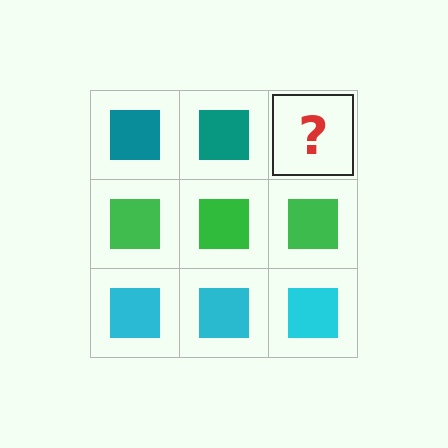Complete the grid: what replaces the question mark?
The question mark should be replaced with a teal square.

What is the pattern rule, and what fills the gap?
The rule is that each row has a consistent color. The gap should be filled with a teal square.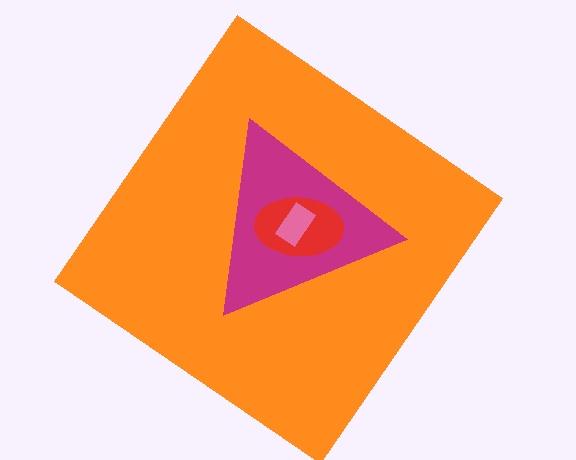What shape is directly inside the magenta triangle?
The red ellipse.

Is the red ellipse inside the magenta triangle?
Yes.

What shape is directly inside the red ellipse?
The pink rectangle.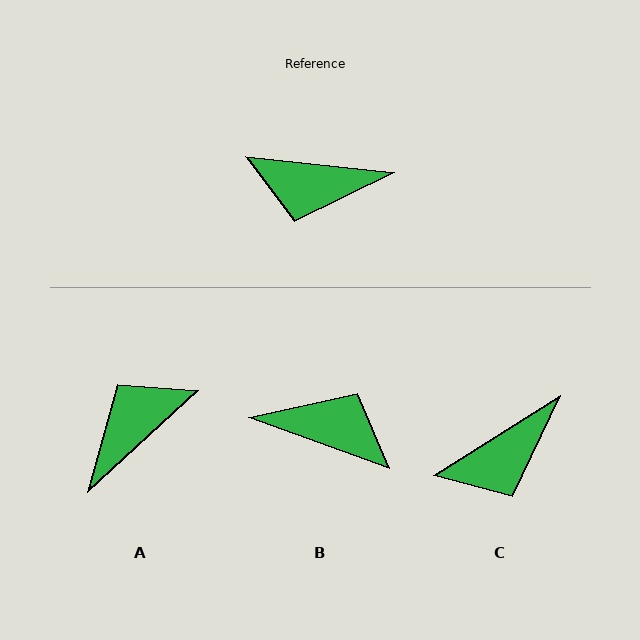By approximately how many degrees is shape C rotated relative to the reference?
Approximately 39 degrees counter-clockwise.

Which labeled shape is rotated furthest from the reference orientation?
B, about 166 degrees away.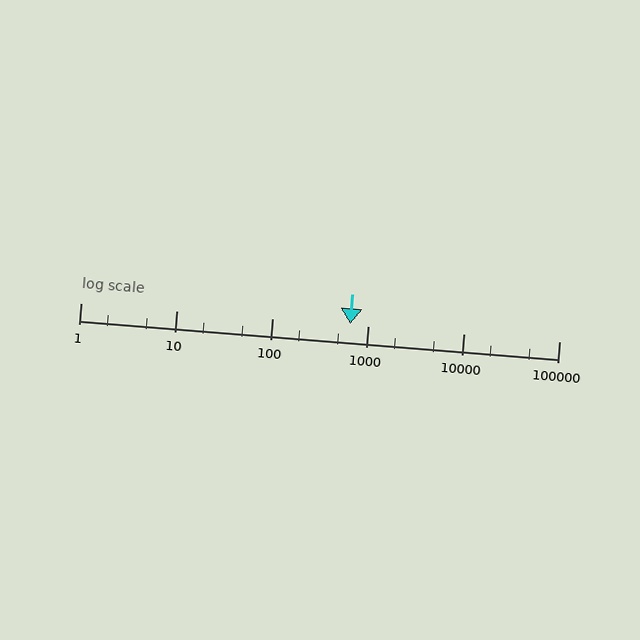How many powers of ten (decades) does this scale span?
The scale spans 5 decades, from 1 to 100000.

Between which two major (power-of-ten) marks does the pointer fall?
The pointer is between 100 and 1000.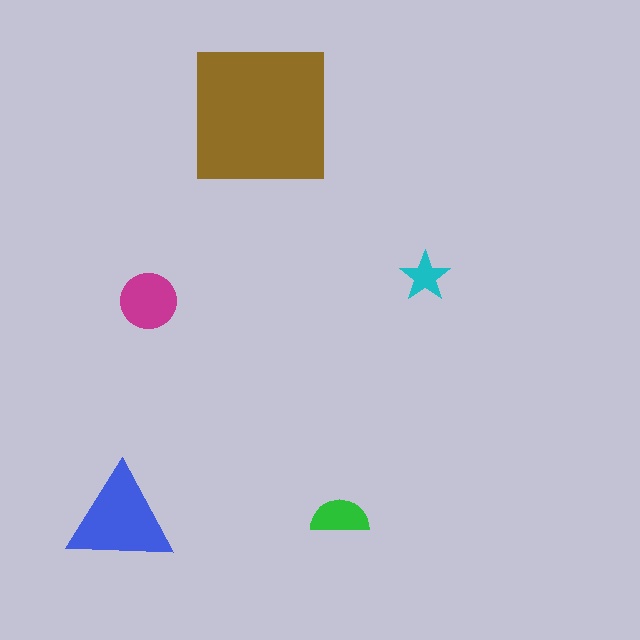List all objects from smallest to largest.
The cyan star, the green semicircle, the magenta circle, the blue triangle, the brown square.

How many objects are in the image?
There are 5 objects in the image.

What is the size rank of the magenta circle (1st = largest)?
3rd.